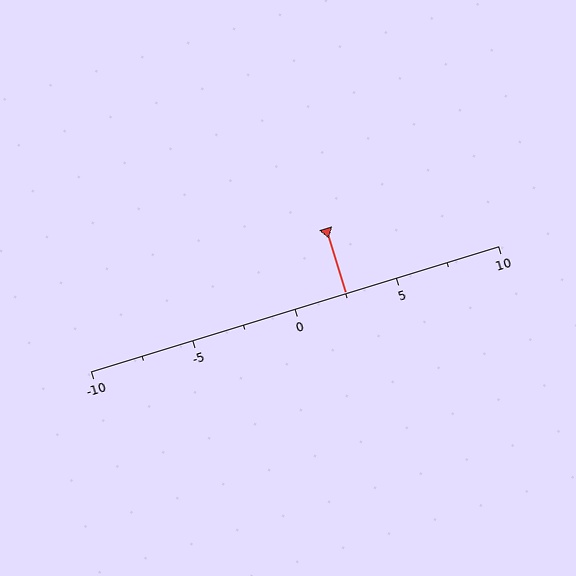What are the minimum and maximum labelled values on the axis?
The axis runs from -10 to 10.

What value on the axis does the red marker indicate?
The marker indicates approximately 2.5.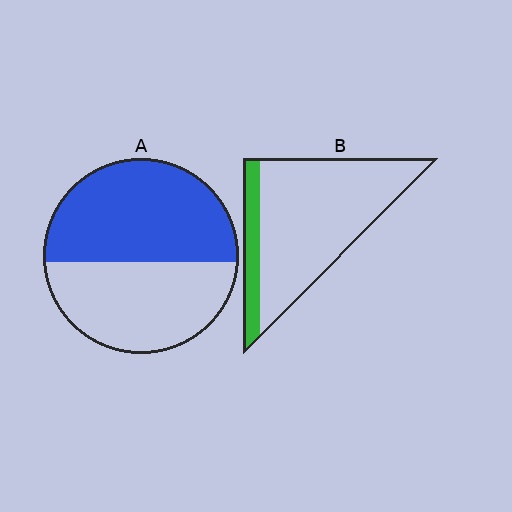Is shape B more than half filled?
No.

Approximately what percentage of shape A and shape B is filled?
A is approximately 55% and B is approximately 15%.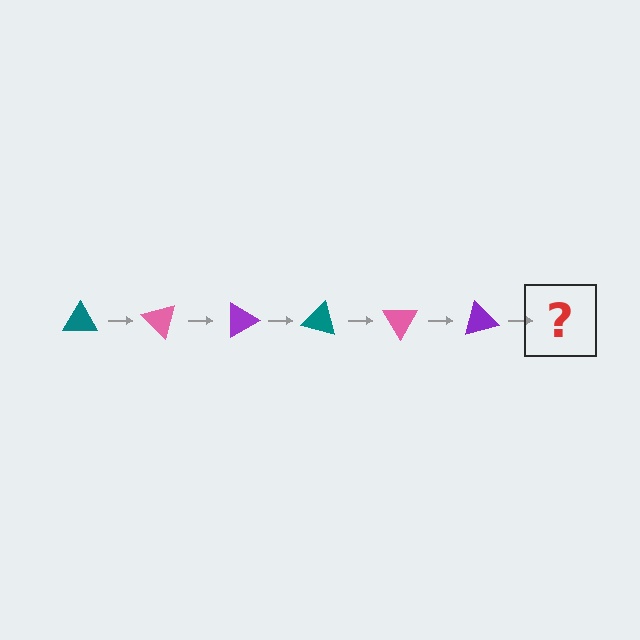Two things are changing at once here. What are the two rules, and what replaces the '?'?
The two rules are that it rotates 45 degrees each step and the color cycles through teal, pink, and purple. The '?' should be a teal triangle, rotated 270 degrees from the start.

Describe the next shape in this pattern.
It should be a teal triangle, rotated 270 degrees from the start.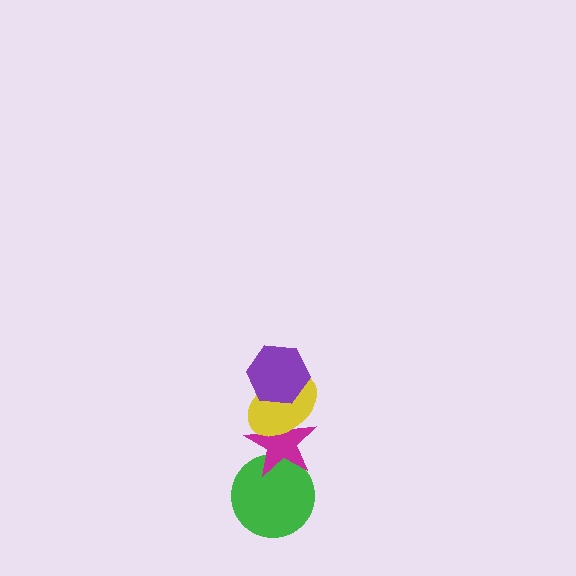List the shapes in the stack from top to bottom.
From top to bottom: the purple hexagon, the yellow ellipse, the magenta star, the green circle.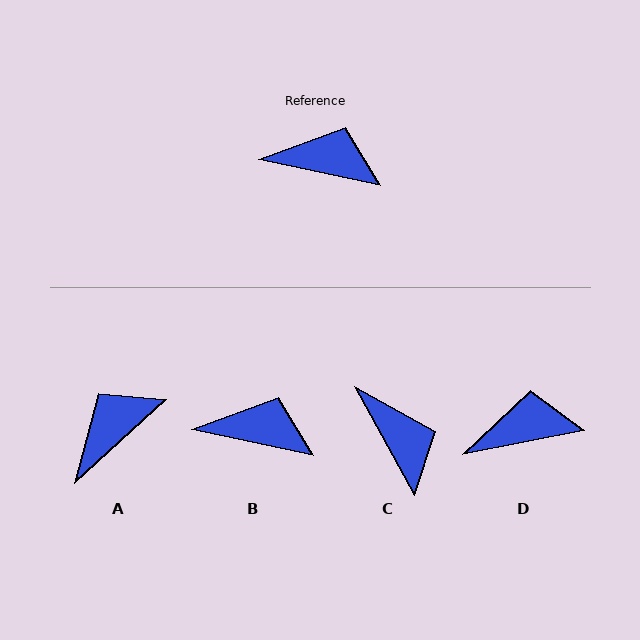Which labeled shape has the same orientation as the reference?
B.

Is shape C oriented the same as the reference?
No, it is off by about 49 degrees.